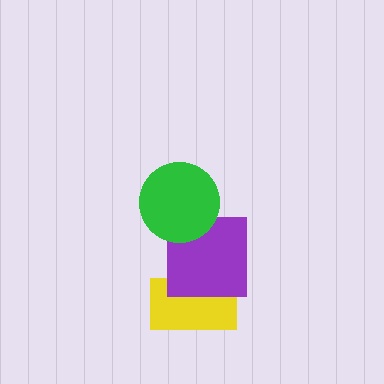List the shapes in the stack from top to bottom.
From top to bottom: the green circle, the purple square, the yellow rectangle.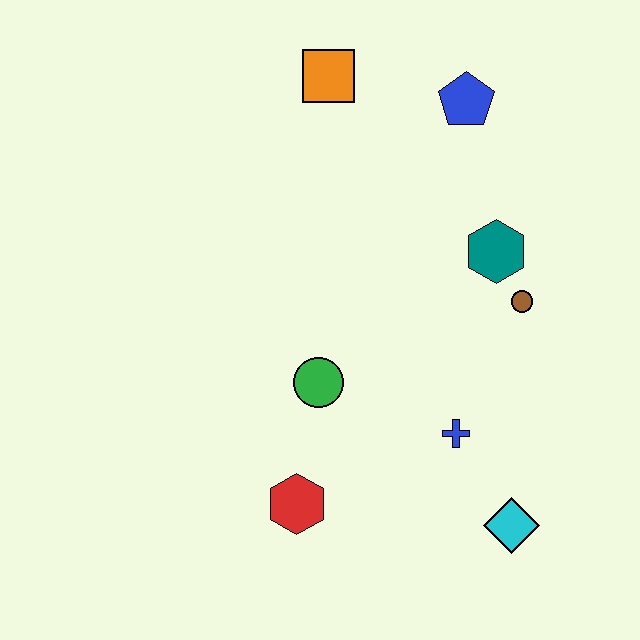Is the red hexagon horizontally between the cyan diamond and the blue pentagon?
No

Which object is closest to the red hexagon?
The green circle is closest to the red hexagon.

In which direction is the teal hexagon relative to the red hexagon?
The teal hexagon is above the red hexagon.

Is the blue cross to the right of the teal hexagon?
No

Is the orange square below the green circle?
No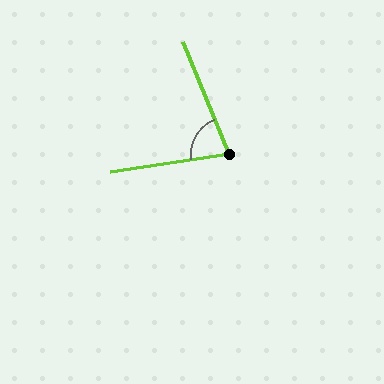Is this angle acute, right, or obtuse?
It is acute.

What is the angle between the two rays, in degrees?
Approximately 76 degrees.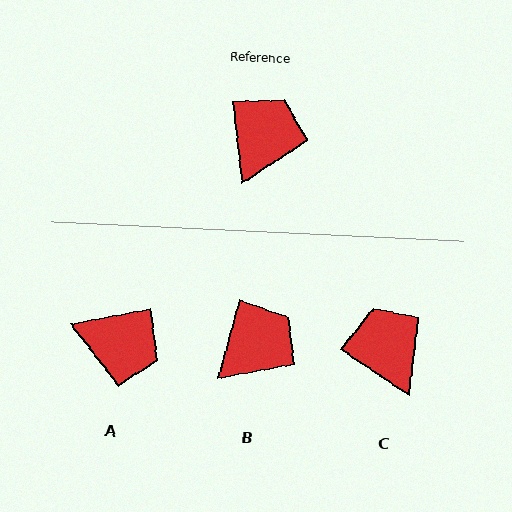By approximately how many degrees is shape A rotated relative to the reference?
Approximately 86 degrees clockwise.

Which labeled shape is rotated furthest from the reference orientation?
A, about 86 degrees away.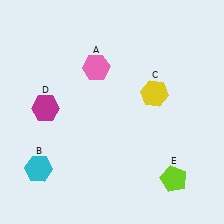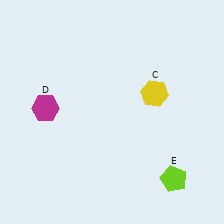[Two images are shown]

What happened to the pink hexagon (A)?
The pink hexagon (A) was removed in Image 2. It was in the top-left area of Image 1.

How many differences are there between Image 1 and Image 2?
There are 2 differences between the two images.